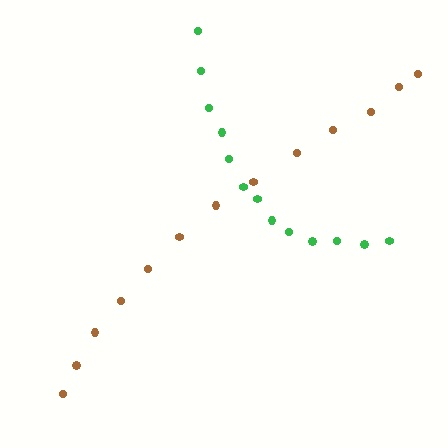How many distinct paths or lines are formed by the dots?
There are 2 distinct paths.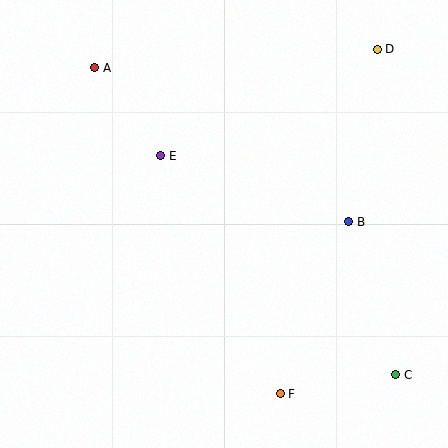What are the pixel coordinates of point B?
Point B is at (349, 222).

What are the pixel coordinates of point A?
Point A is at (95, 68).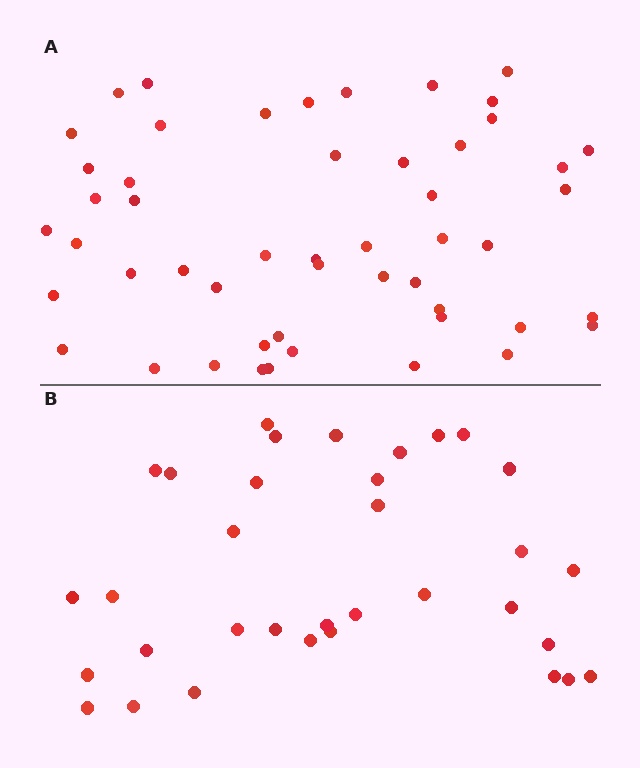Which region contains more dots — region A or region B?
Region A (the top region) has more dots.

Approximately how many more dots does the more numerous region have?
Region A has approximately 15 more dots than region B.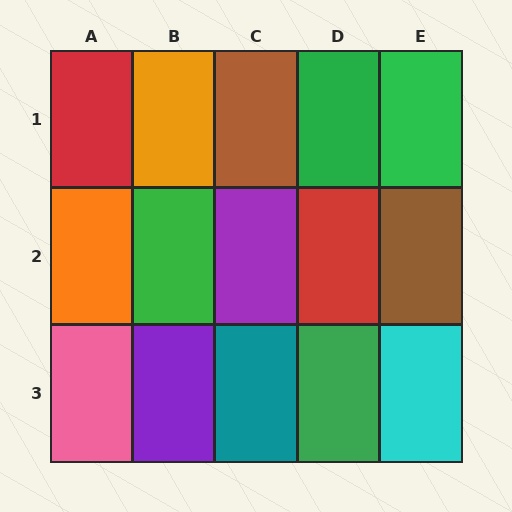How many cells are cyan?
1 cell is cyan.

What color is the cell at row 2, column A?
Orange.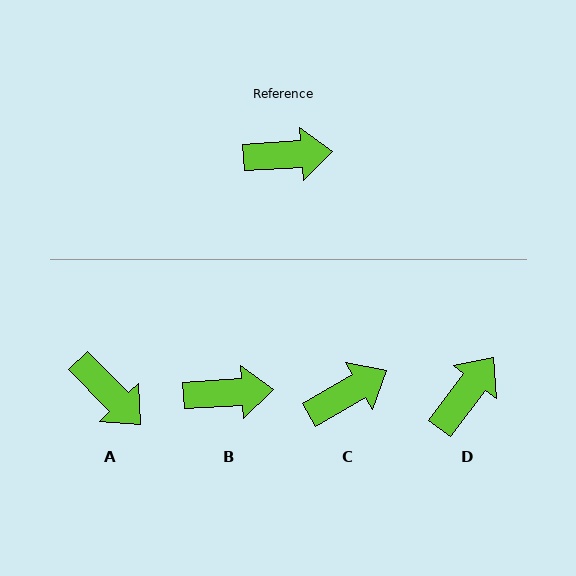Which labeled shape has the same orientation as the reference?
B.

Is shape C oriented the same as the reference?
No, it is off by about 27 degrees.